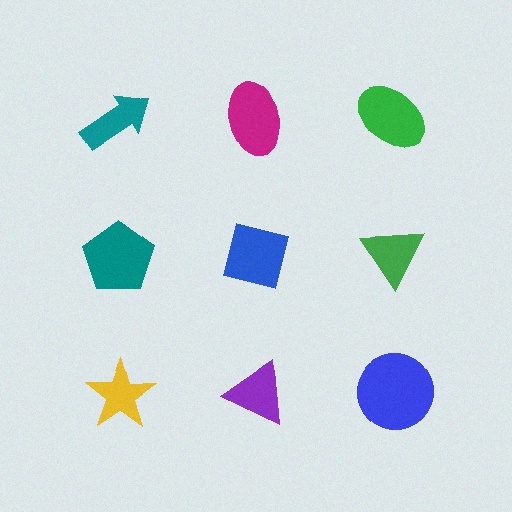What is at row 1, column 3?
A green ellipse.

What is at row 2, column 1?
A teal pentagon.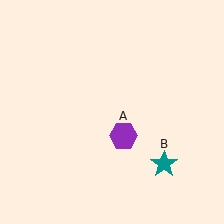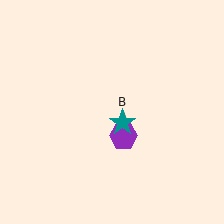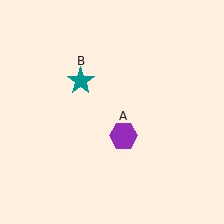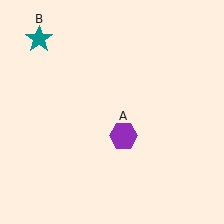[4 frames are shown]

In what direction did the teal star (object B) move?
The teal star (object B) moved up and to the left.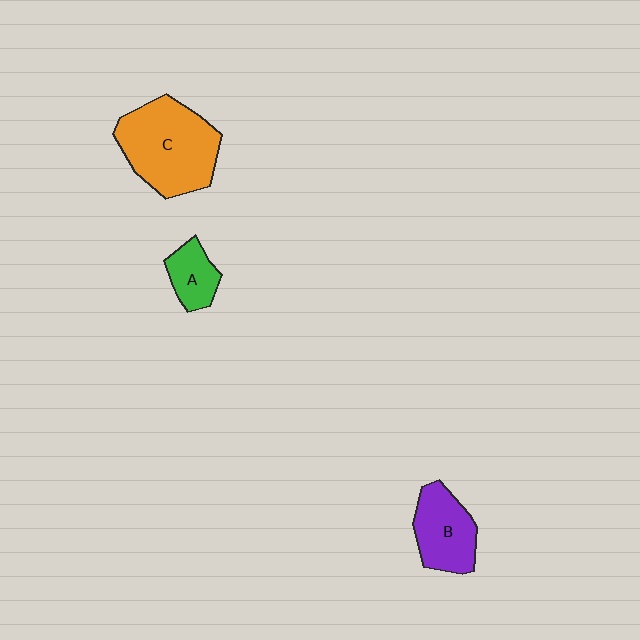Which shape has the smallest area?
Shape A (green).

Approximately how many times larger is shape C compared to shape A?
Approximately 2.8 times.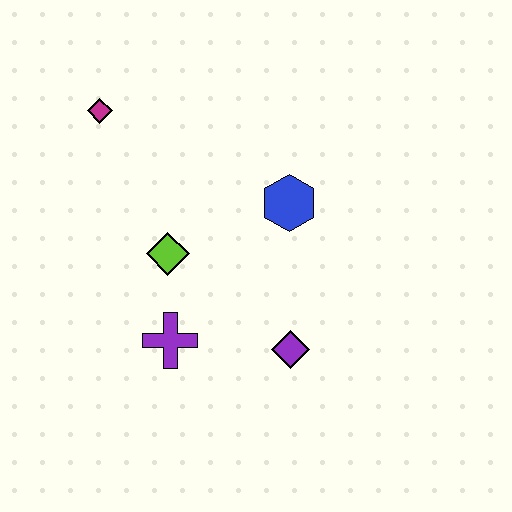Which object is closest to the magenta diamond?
The lime diamond is closest to the magenta diamond.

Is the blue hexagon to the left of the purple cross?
No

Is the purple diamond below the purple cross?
Yes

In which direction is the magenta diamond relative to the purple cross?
The magenta diamond is above the purple cross.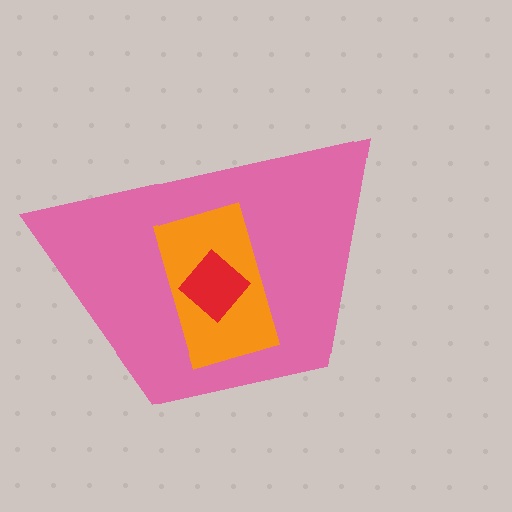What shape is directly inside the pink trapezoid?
The orange rectangle.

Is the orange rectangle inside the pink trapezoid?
Yes.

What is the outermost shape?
The pink trapezoid.